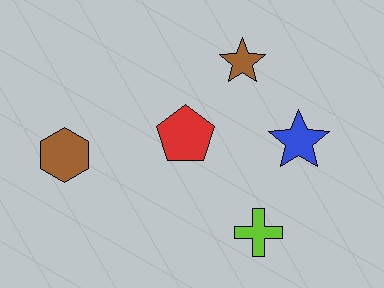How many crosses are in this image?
There is 1 cross.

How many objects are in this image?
There are 5 objects.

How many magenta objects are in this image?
There are no magenta objects.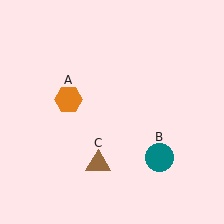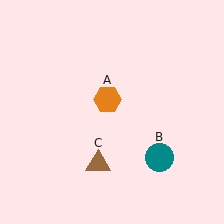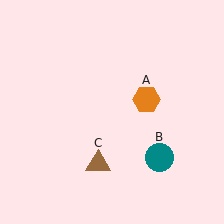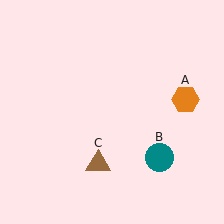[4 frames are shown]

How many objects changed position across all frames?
1 object changed position: orange hexagon (object A).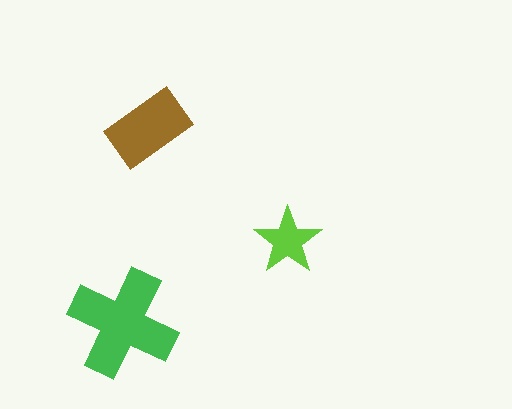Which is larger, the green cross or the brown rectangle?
The green cross.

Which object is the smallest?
The lime star.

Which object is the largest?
The green cross.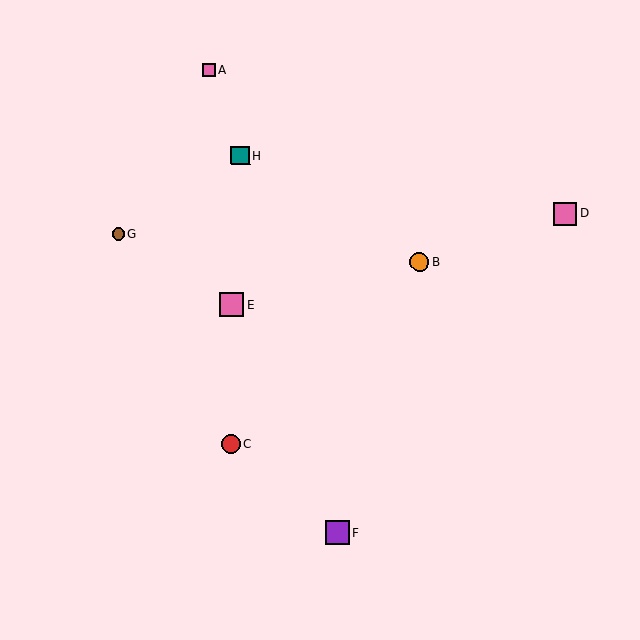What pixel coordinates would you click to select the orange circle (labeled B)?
Click at (420, 262) to select the orange circle B.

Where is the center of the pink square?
The center of the pink square is at (565, 214).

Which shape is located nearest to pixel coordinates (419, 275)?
The orange circle (labeled B) at (420, 262) is nearest to that location.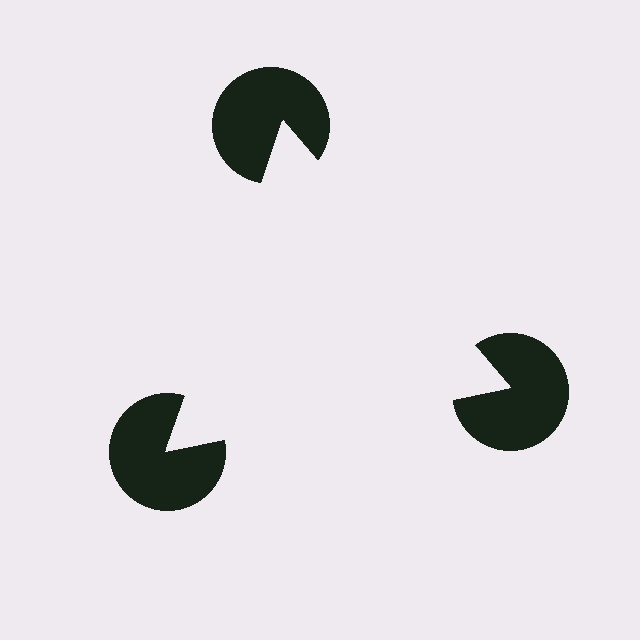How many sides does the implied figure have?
3 sides.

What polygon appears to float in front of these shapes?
An illusory triangle — its edges are inferred from the aligned wedge cuts in the pac-man discs, not physically drawn.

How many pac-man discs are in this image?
There are 3 — one at each vertex of the illusory triangle.